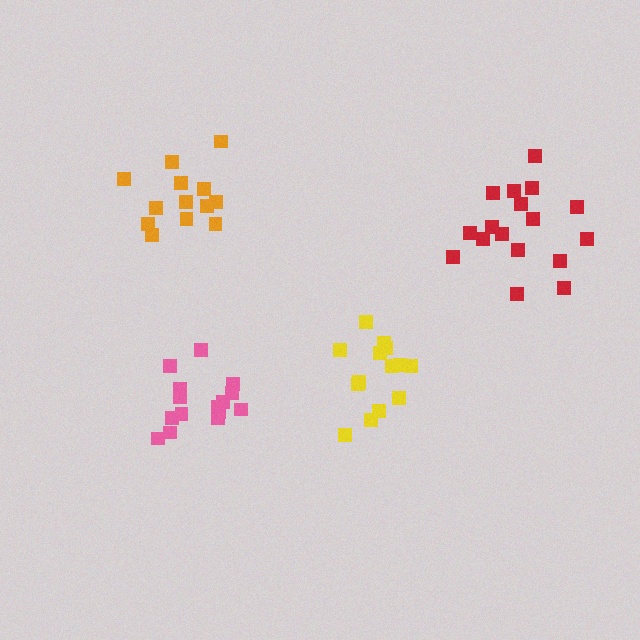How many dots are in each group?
Group 1: 14 dots, Group 2: 13 dots, Group 3: 15 dots, Group 4: 17 dots (59 total).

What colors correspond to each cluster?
The clusters are colored: yellow, orange, pink, red.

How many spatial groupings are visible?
There are 4 spatial groupings.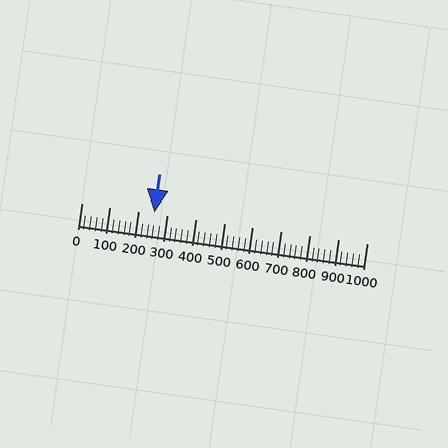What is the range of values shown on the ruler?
The ruler shows values from 0 to 1000.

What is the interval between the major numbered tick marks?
The major tick marks are spaced 100 units apart.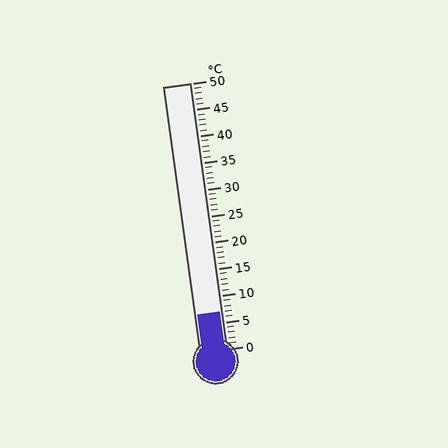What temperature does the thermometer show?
The thermometer shows approximately 7°C.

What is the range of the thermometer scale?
The thermometer scale ranges from 0°C to 50°C.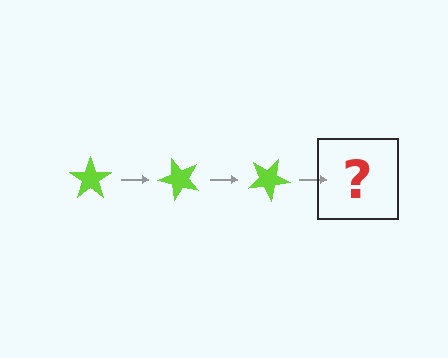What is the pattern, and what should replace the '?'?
The pattern is that the star rotates 50 degrees each step. The '?' should be a lime star rotated 150 degrees.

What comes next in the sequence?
The next element should be a lime star rotated 150 degrees.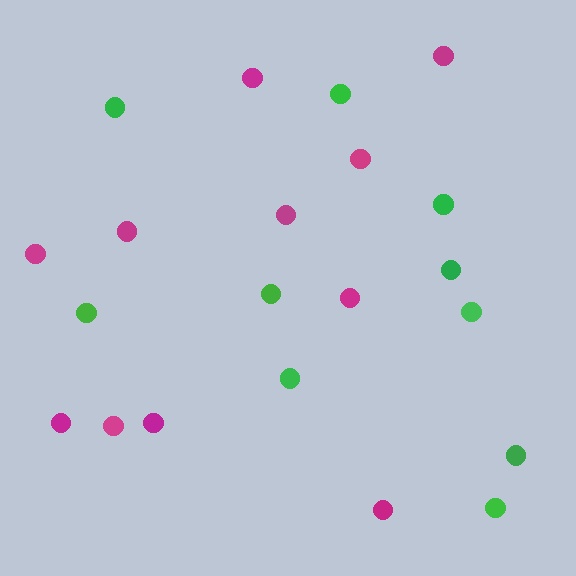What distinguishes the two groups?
There are 2 groups: one group of magenta circles (11) and one group of green circles (10).